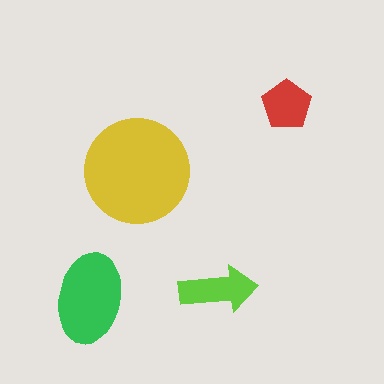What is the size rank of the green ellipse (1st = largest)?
2nd.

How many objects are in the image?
There are 4 objects in the image.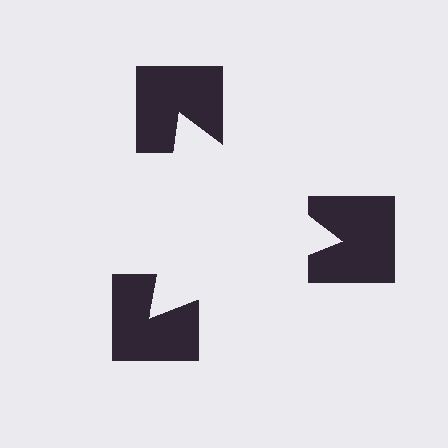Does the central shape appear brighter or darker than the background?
It typically appears slightly brighter than the background, even though no actual brightness change is drawn.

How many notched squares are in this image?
There are 3 — one at each vertex of the illusory triangle.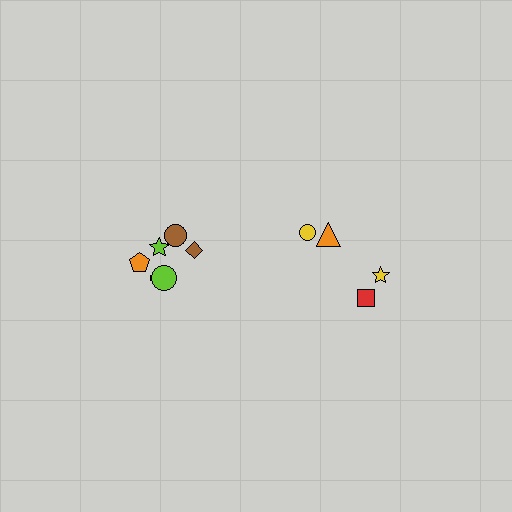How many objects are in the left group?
There are 6 objects.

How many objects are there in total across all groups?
There are 10 objects.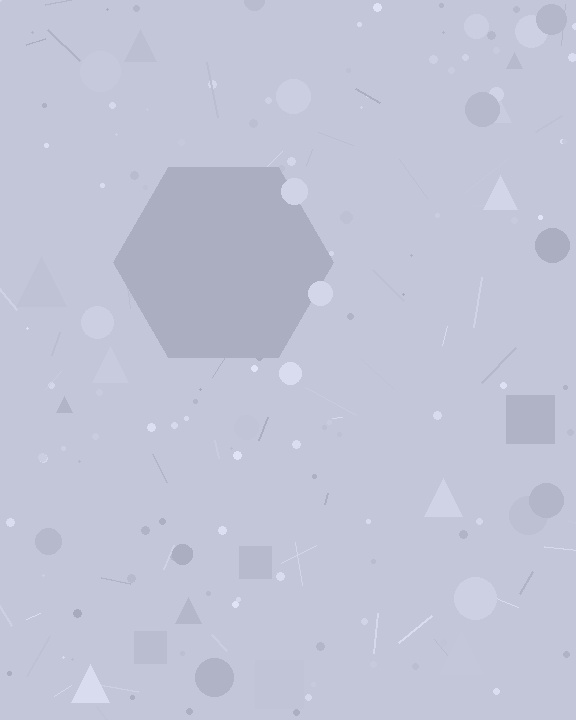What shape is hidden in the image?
A hexagon is hidden in the image.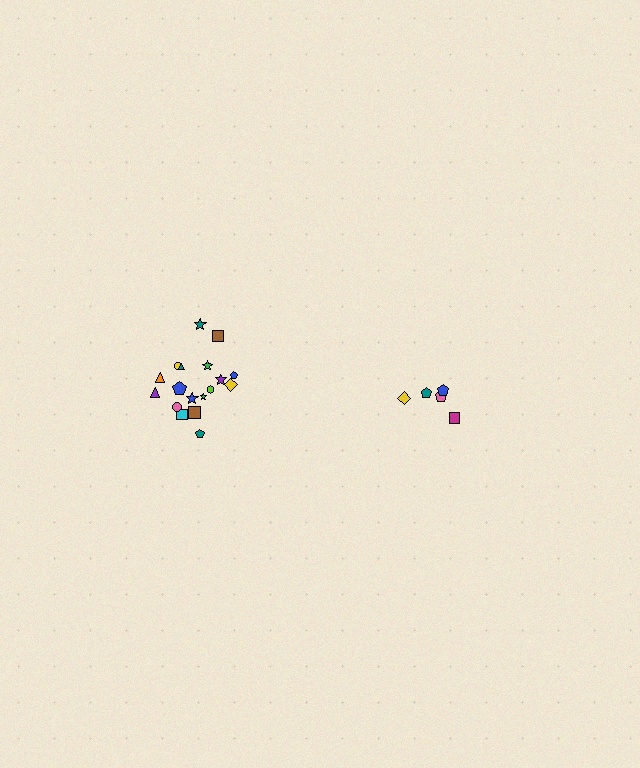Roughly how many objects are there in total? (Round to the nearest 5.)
Roughly 25 objects in total.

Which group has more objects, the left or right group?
The left group.